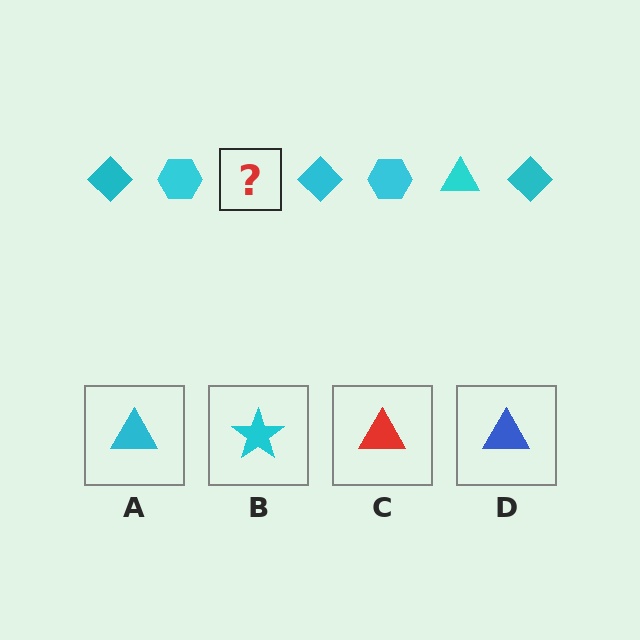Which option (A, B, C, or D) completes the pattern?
A.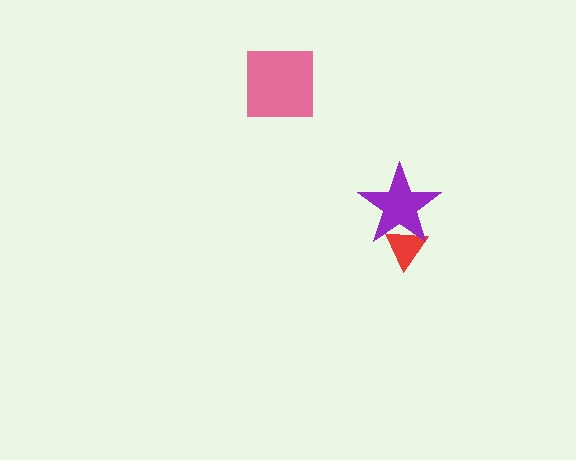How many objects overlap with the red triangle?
1 object overlaps with the red triangle.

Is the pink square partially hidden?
No, no other shape covers it.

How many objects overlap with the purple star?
1 object overlaps with the purple star.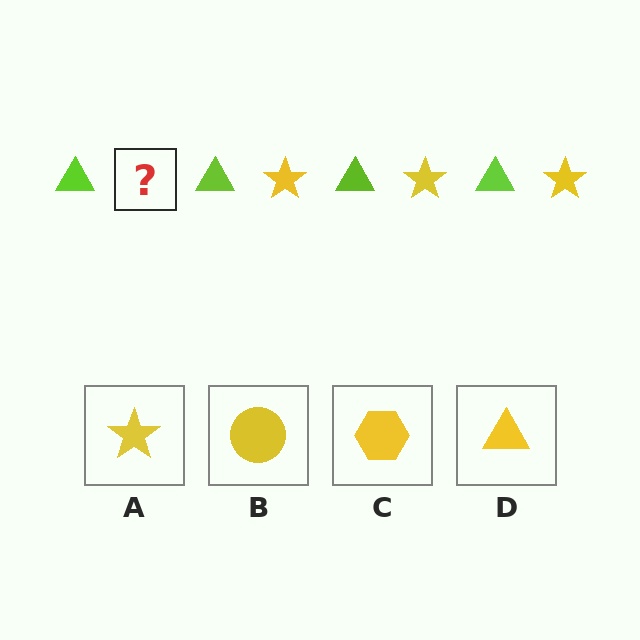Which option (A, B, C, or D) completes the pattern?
A.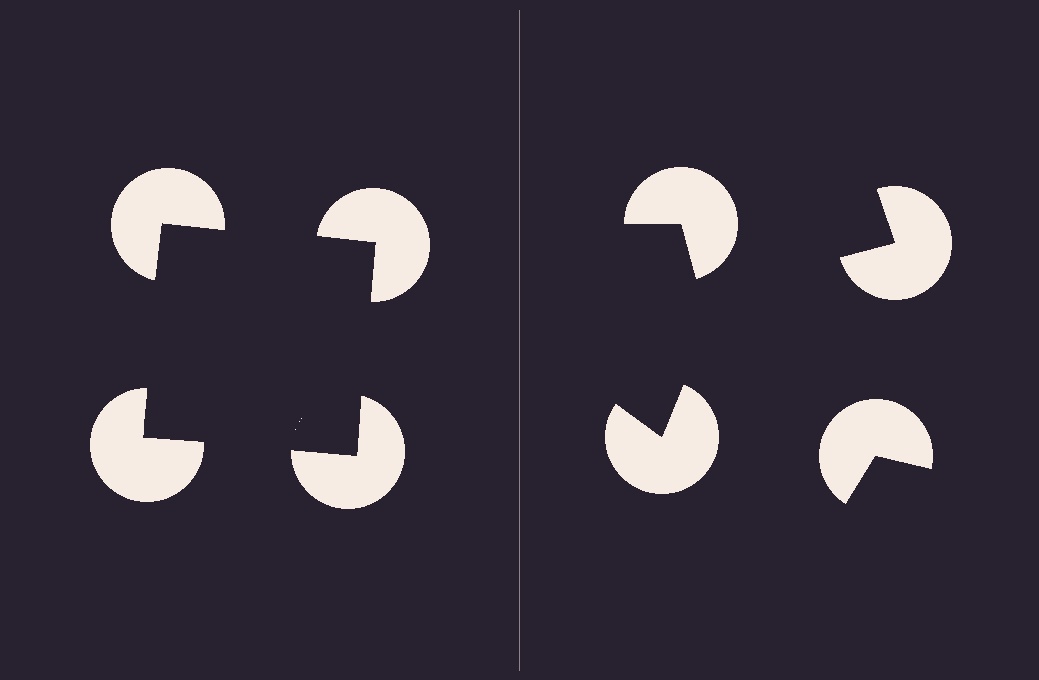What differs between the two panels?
The pac-man discs are positioned identically on both sides; only the wedge orientations differ. On the left they align to a square; on the right they are misaligned.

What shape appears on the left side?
An illusory square.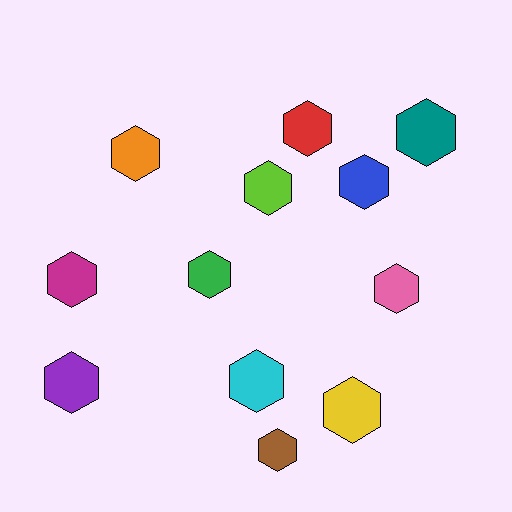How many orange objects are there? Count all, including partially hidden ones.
There is 1 orange object.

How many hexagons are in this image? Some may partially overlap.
There are 12 hexagons.